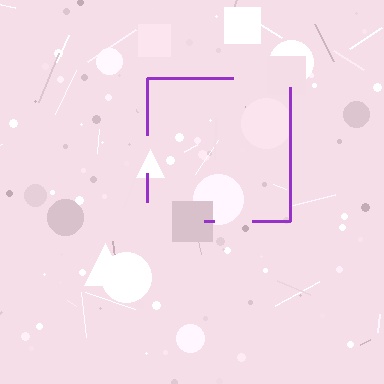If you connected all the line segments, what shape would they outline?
They would outline a square.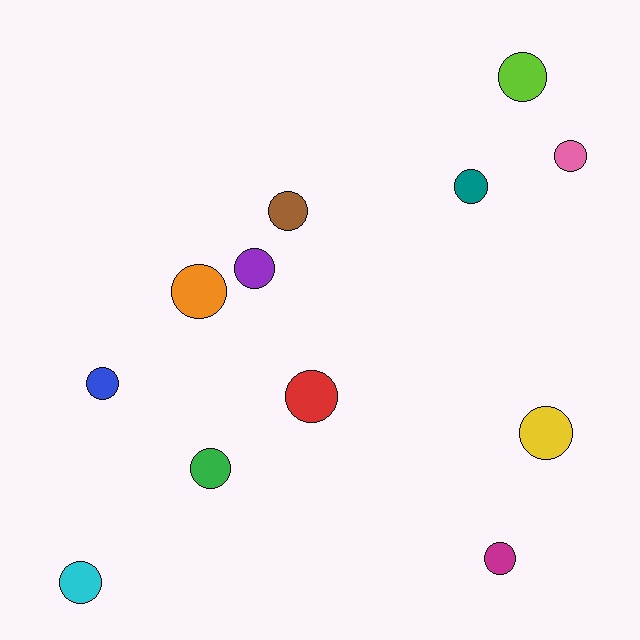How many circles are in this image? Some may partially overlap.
There are 12 circles.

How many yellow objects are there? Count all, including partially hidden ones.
There is 1 yellow object.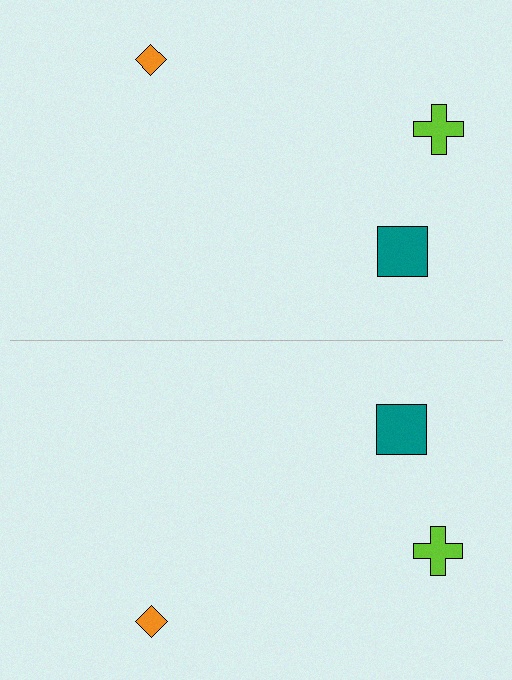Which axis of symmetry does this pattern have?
The pattern has a horizontal axis of symmetry running through the center of the image.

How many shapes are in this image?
There are 6 shapes in this image.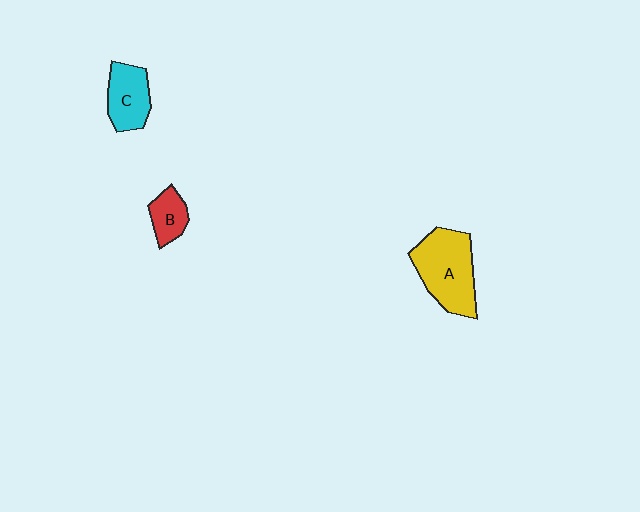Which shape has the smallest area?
Shape B (red).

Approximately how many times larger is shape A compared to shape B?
Approximately 2.5 times.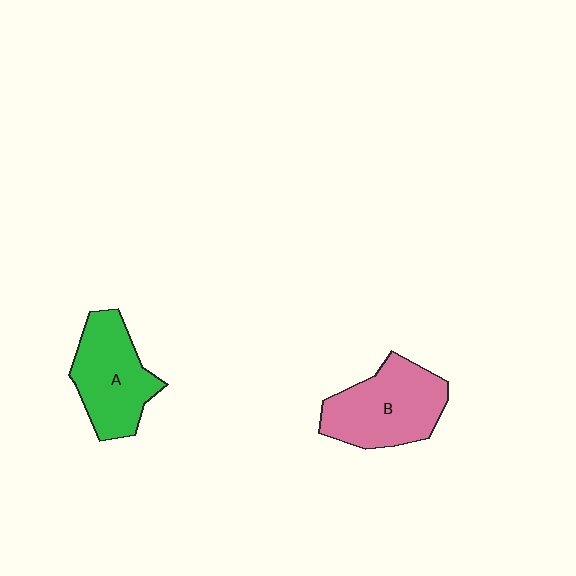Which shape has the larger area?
Shape B (pink).